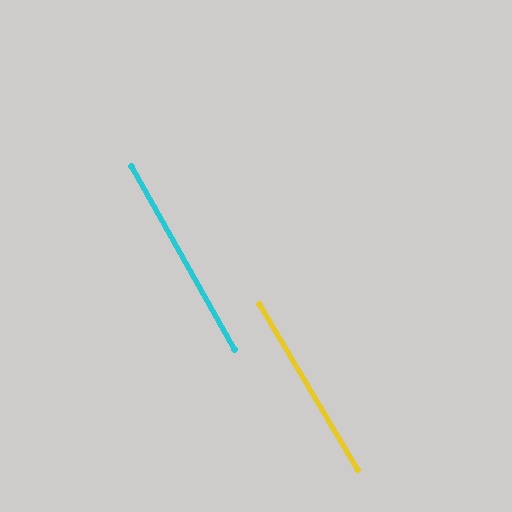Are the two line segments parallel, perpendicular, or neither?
Parallel — their directions differ by only 1.4°.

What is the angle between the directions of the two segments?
Approximately 1 degree.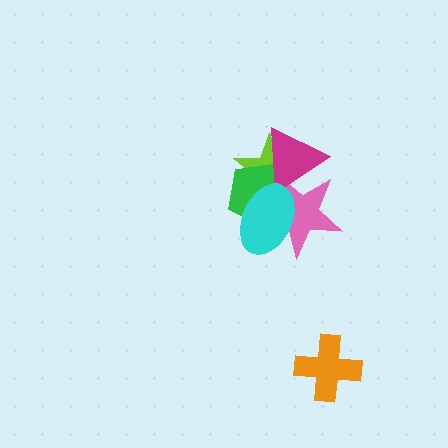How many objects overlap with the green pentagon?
4 objects overlap with the green pentagon.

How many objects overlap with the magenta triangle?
4 objects overlap with the magenta triangle.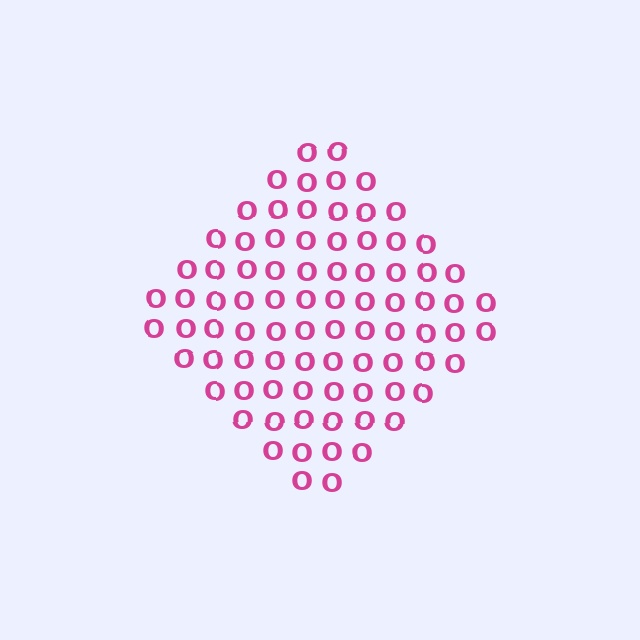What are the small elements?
The small elements are letter O's.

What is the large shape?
The large shape is a diamond.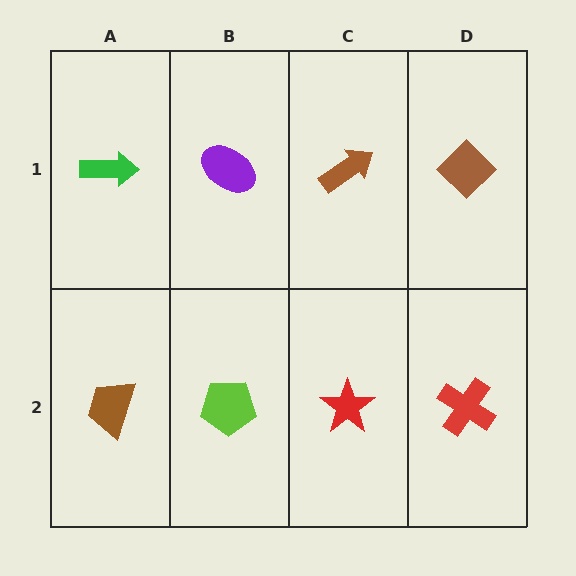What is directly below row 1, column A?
A brown trapezoid.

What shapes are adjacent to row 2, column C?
A brown arrow (row 1, column C), a lime pentagon (row 2, column B), a red cross (row 2, column D).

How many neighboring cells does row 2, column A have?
2.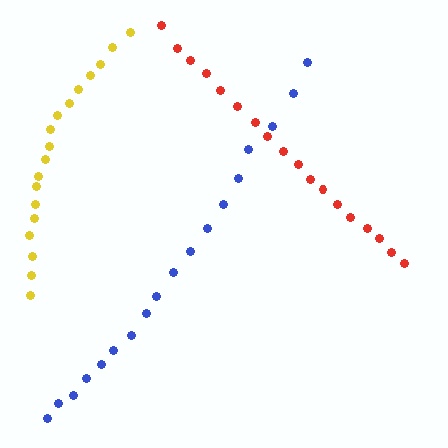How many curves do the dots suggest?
There are 3 distinct paths.